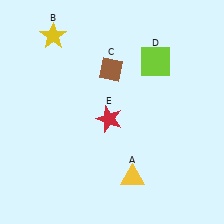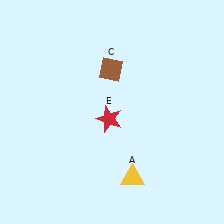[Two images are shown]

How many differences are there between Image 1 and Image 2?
There are 2 differences between the two images.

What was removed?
The yellow star (B), the lime square (D) were removed in Image 2.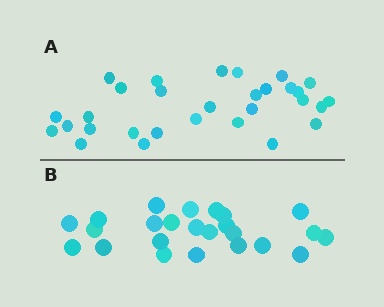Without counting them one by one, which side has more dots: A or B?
Region A (the top region) has more dots.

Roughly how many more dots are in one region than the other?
Region A has about 6 more dots than region B.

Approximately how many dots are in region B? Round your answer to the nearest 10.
About 20 dots. (The exact count is 24, which rounds to 20.)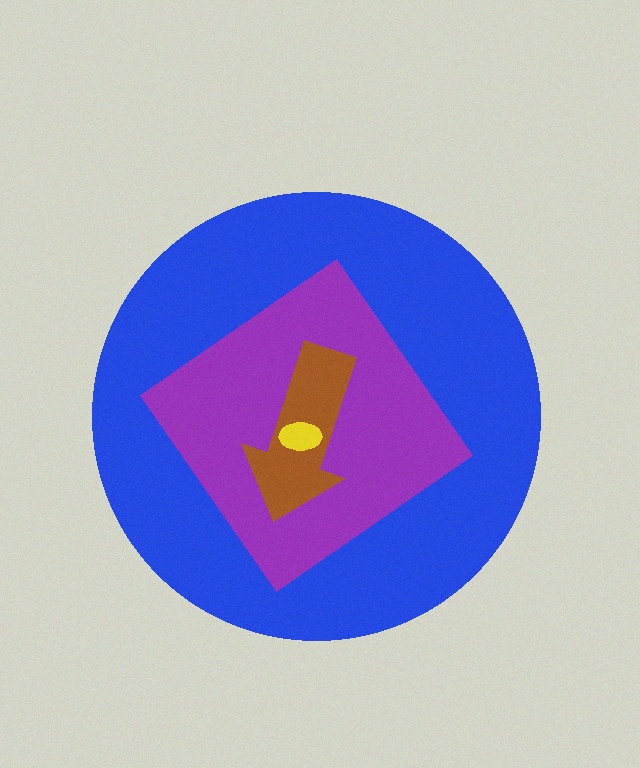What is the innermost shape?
The yellow ellipse.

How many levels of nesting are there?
4.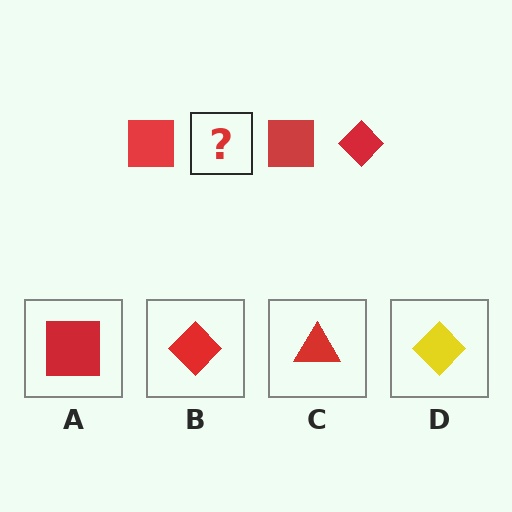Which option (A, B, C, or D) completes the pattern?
B.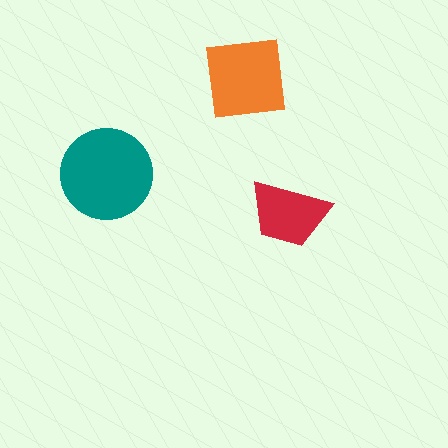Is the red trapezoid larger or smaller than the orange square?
Smaller.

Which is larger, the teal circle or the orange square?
The teal circle.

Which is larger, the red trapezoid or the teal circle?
The teal circle.